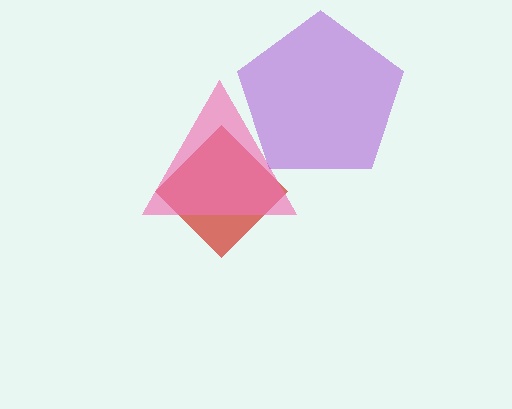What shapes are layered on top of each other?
The layered shapes are: a red diamond, a pink triangle, a purple pentagon.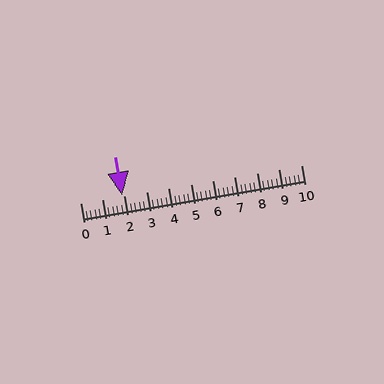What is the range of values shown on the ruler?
The ruler shows values from 0 to 10.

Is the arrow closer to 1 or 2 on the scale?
The arrow is closer to 2.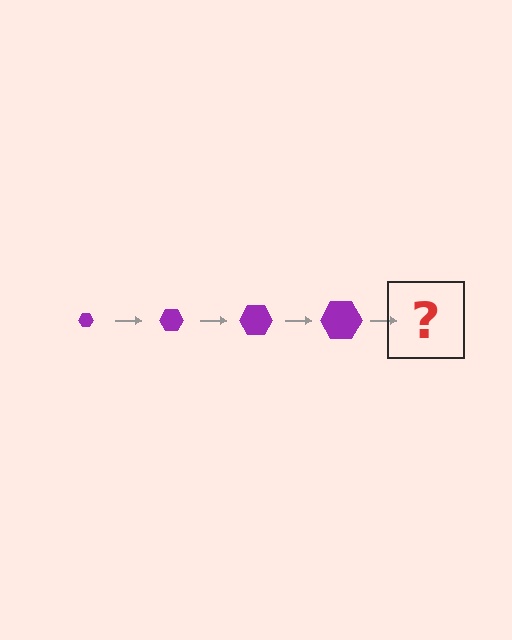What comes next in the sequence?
The next element should be a purple hexagon, larger than the previous one.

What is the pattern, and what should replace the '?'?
The pattern is that the hexagon gets progressively larger each step. The '?' should be a purple hexagon, larger than the previous one.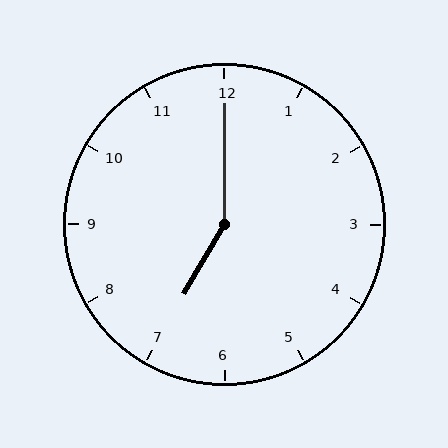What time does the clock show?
7:00.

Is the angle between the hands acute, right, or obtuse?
It is obtuse.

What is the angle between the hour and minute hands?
Approximately 150 degrees.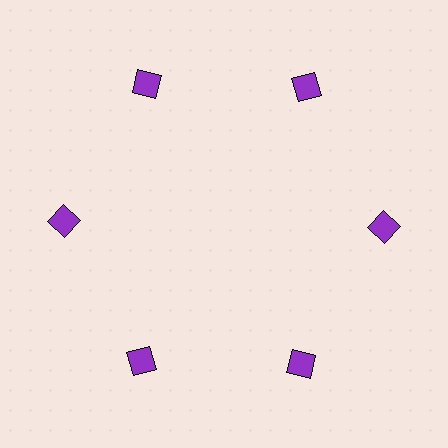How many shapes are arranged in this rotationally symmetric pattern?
There are 6 shapes, arranged in 6 groups of 1.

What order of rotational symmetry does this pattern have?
This pattern has 6-fold rotational symmetry.